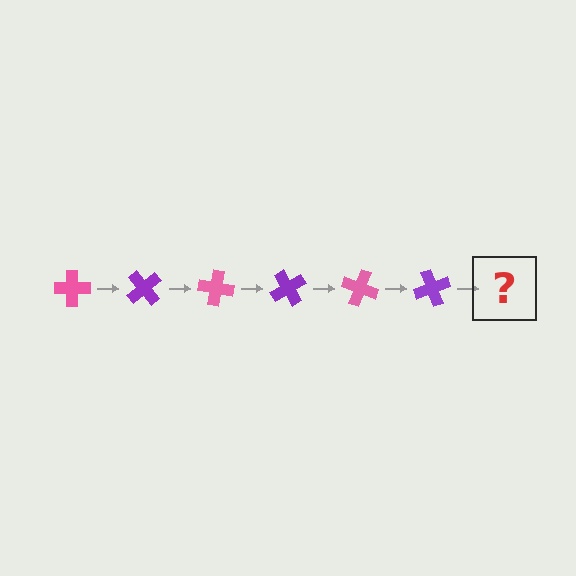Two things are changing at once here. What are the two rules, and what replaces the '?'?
The two rules are that it rotates 50 degrees each step and the color cycles through pink and purple. The '?' should be a pink cross, rotated 300 degrees from the start.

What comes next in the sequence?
The next element should be a pink cross, rotated 300 degrees from the start.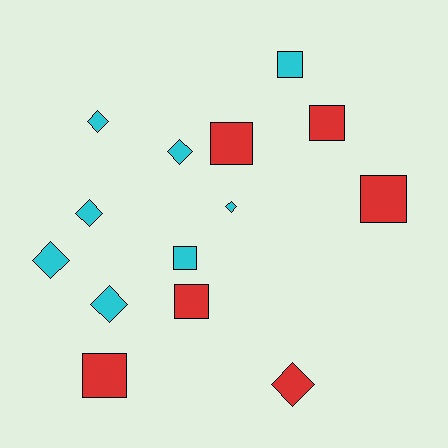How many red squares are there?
There are 5 red squares.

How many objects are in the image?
There are 14 objects.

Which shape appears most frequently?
Diamond, with 7 objects.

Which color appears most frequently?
Cyan, with 8 objects.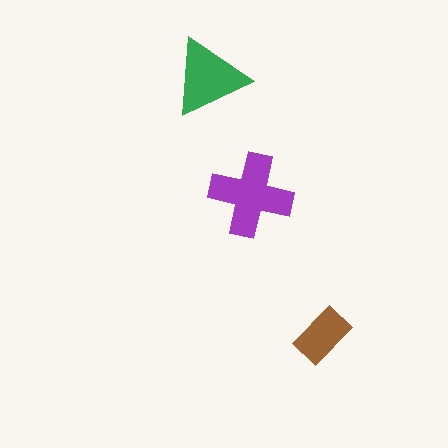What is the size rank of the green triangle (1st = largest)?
2nd.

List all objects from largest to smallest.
The purple cross, the green triangle, the brown rectangle.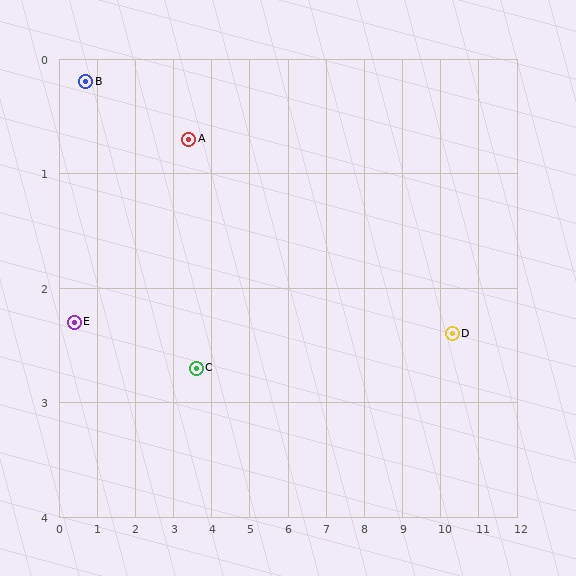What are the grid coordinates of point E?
Point E is at approximately (0.4, 2.3).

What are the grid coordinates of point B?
Point B is at approximately (0.7, 0.2).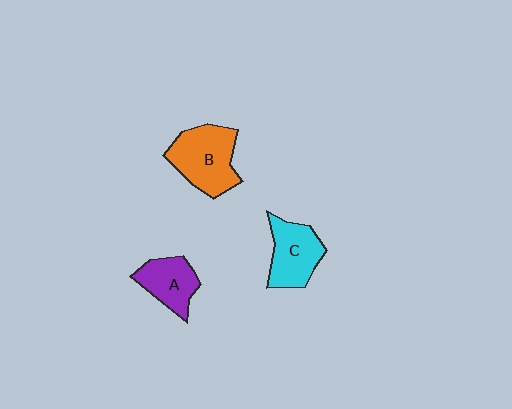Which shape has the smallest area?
Shape A (purple).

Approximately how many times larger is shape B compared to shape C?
Approximately 1.2 times.